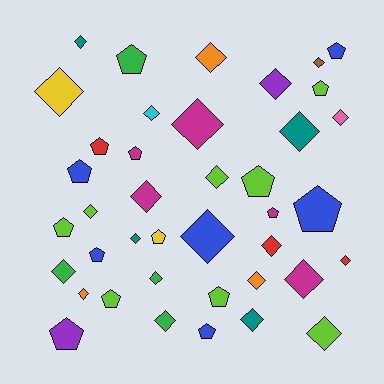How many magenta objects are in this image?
There are 5 magenta objects.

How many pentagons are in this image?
There are 16 pentagons.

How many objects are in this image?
There are 40 objects.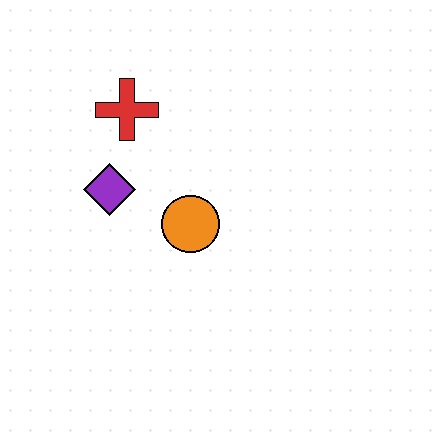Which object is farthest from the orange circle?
The red cross is farthest from the orange circle.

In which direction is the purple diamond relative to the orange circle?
The purple diamond is to the left of the orange circle.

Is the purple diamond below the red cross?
Yes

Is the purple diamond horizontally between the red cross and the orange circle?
No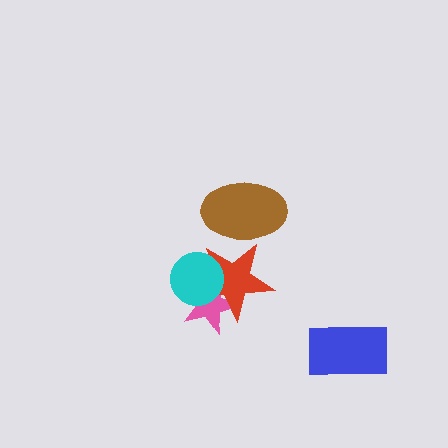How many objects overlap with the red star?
3 objects overlap with the red star.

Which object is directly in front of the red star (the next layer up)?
The brown ellipse is directly in front of the red star.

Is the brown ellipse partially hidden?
No, no other shape covers it.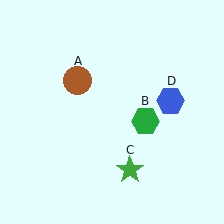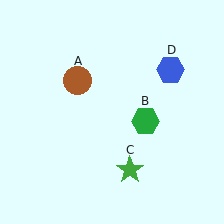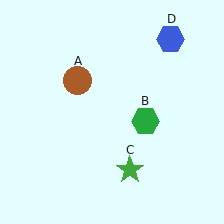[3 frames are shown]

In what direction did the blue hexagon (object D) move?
The blue hexagon (object D) moved up.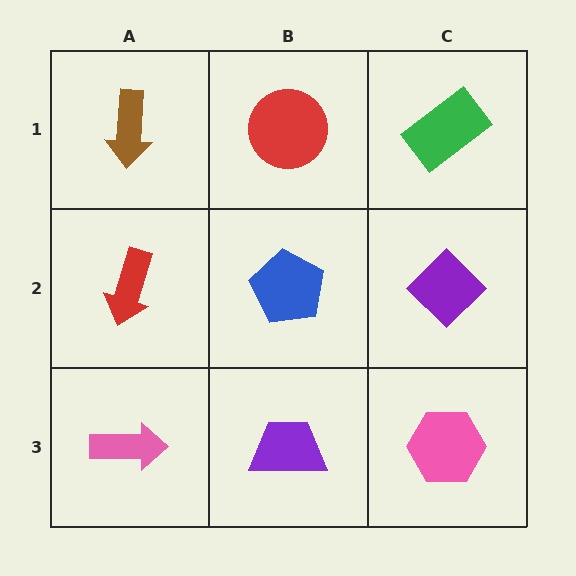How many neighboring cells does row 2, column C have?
3.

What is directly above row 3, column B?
A blue pentagon.